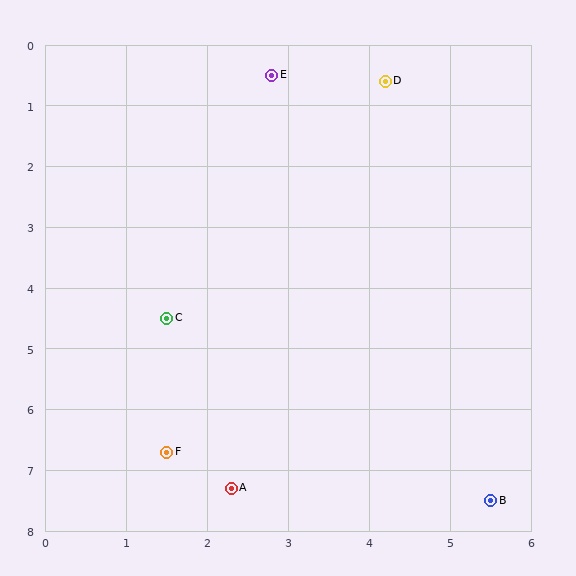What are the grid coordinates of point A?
Point A is at approximately (2.3, 7.3).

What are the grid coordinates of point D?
Point D is at approximately (4.2, 0.6).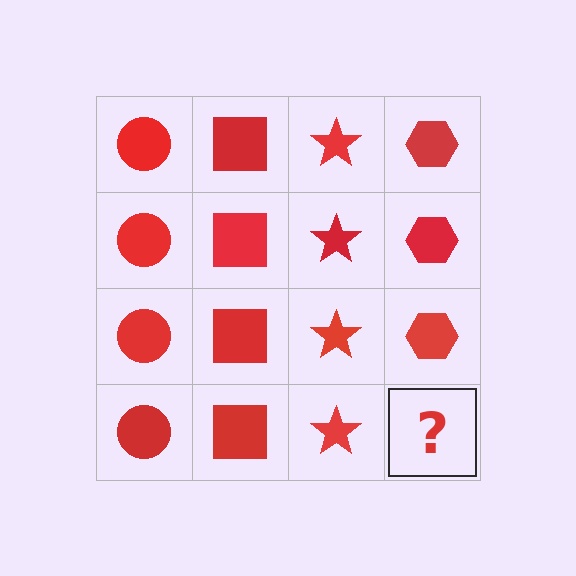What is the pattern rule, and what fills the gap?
The rule is that each column has a consistent shape. The gap should be filled with a red hexagon.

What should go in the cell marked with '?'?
The missing cell should contain a red hexagon.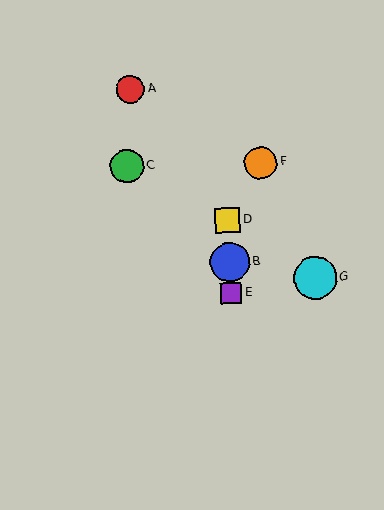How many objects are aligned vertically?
3 objects (B, D, E) are aligned vertically.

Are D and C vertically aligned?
No, D is at x≈228 and C is at x≈127.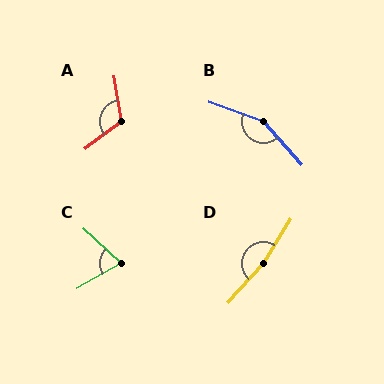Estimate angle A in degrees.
Approximately 117 degrees.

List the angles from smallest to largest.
C (73°), A (117°), B (151°), D (170°).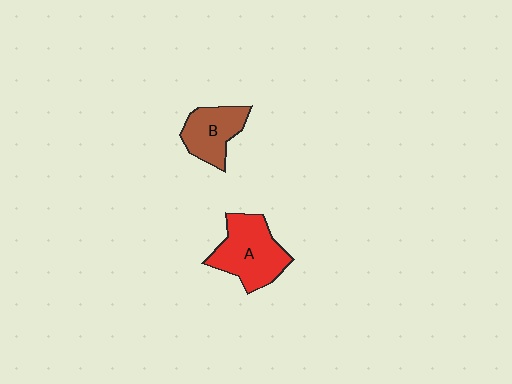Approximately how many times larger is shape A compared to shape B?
Approximately 1.4 times.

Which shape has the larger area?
Shape A (red).